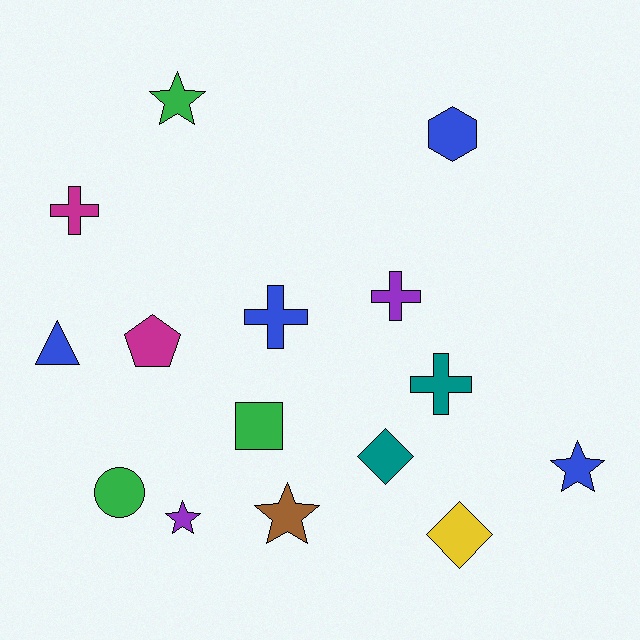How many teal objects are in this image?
There are 2 teal objects.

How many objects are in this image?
There are 15 objects.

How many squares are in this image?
There is 1 square.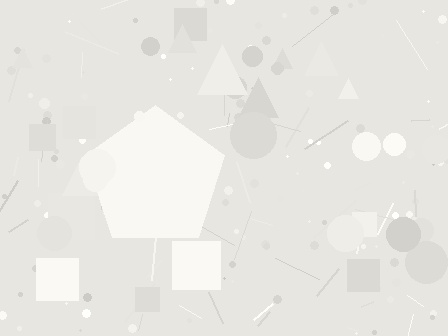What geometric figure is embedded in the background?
A pentagon is embedded in the background.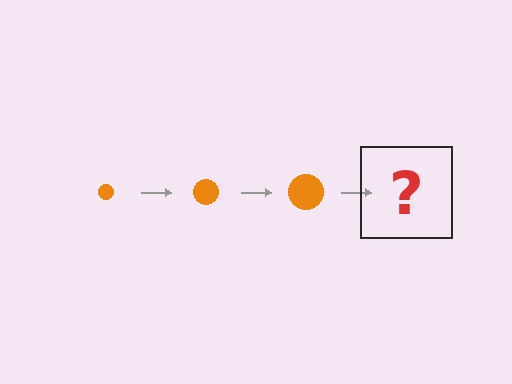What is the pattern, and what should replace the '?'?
The pattern is that the circle gets progressively larger each step. The '?' should be an orange circle, larger than the previous one.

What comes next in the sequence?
The next element should be an orange circle, larger than the previous one.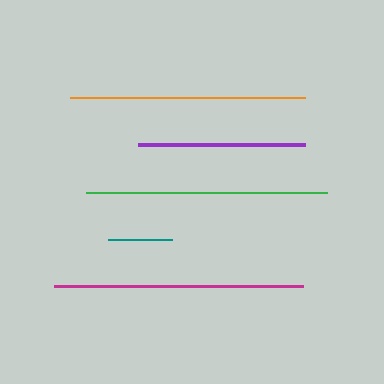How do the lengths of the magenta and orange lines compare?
The magenta and orange lines are approximately the same length.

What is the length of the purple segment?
The purple segment is approximately 167 pixels long.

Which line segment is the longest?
The magenta line is the longest at approximately 249 pixels.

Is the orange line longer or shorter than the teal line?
The orange line is longer than the teal line.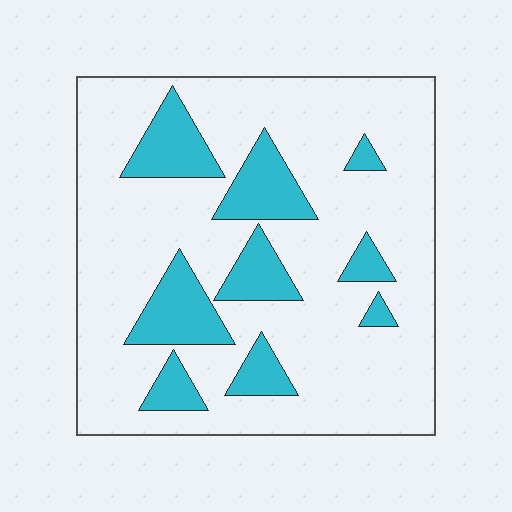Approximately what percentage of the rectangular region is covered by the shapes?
Approximately 20%.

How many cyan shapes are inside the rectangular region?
9.